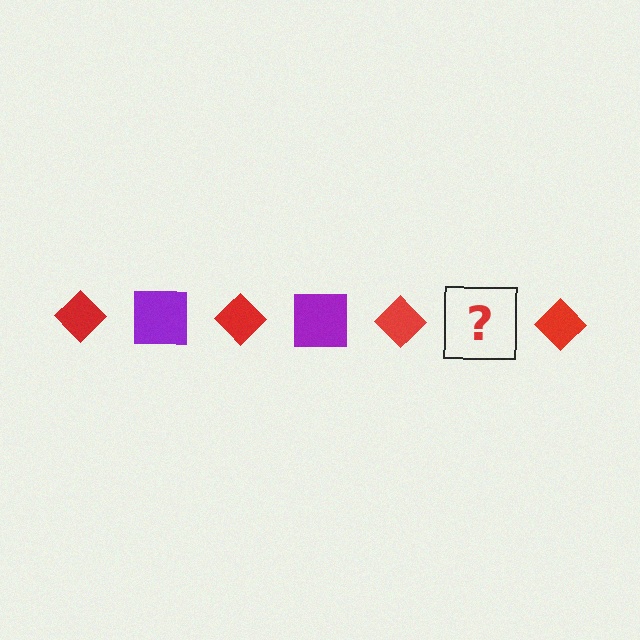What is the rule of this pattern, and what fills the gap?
The rule is that the pattern alternates between red diamond and purple square. The gap should be filled with a purple square.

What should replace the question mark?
The question mark should be replaced with a purple square.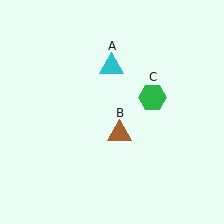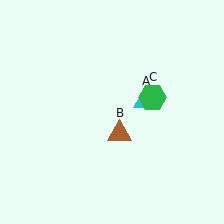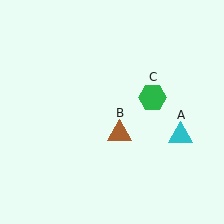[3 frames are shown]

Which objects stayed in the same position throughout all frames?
Brown triangle (object B) and green hexagon (object C) remained stationary.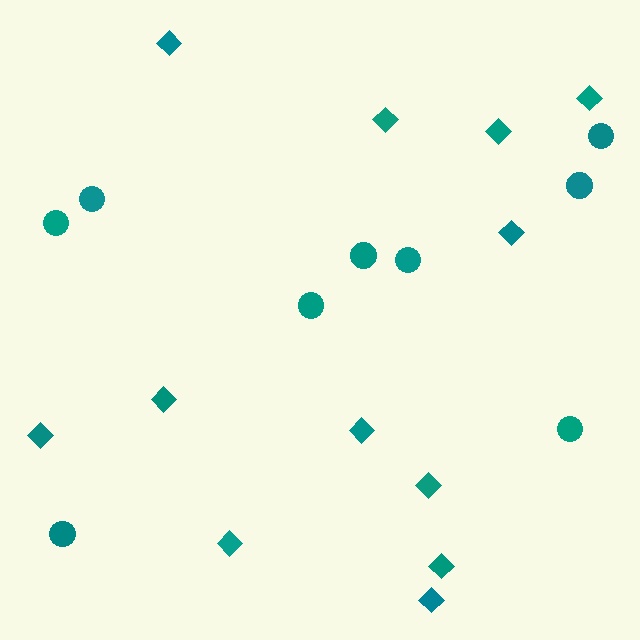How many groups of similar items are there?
There are 2 groups: one group of diamonds (12) and one group of circles (9).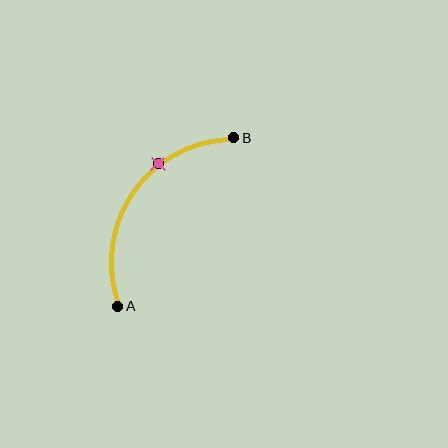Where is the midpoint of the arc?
The arc midpoint is the point on the curve farthest from the straight line joining A and B. It sits above and to the left of that line.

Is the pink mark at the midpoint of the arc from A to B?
No. The pink mark lies on the arc but is closer to endpoint B. The arc midpoint would be at the point on the curve equidistant along the arc from both A and B.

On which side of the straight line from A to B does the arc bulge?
The arc bulges above and to the left of the straight line connecting A and B.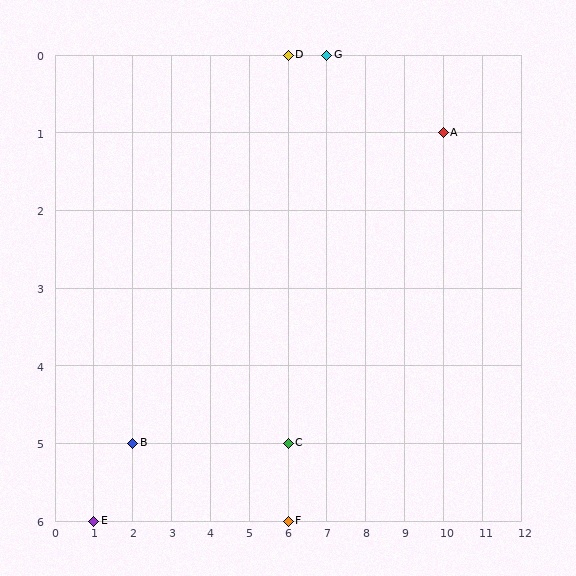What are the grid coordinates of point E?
Point E is at grid coordinates (1, 6).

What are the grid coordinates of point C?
Point C is at grid coordinates (6, 5).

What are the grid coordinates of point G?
Point G is at grid coordinates (7, 0).